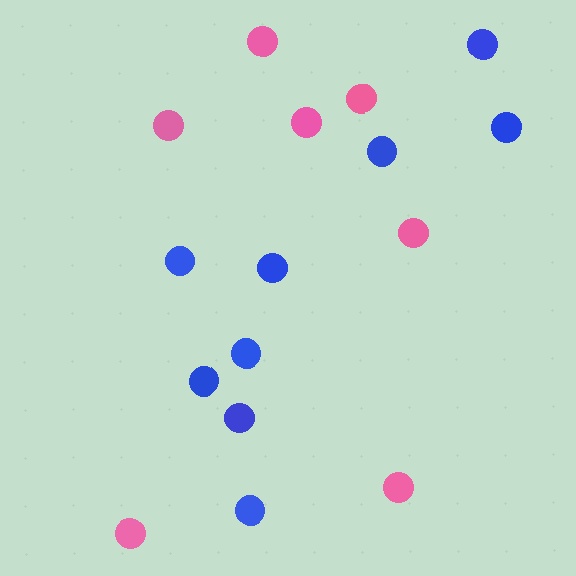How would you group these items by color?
There are 2 groups: one group of blue circles (9) and one group of pink circles (7).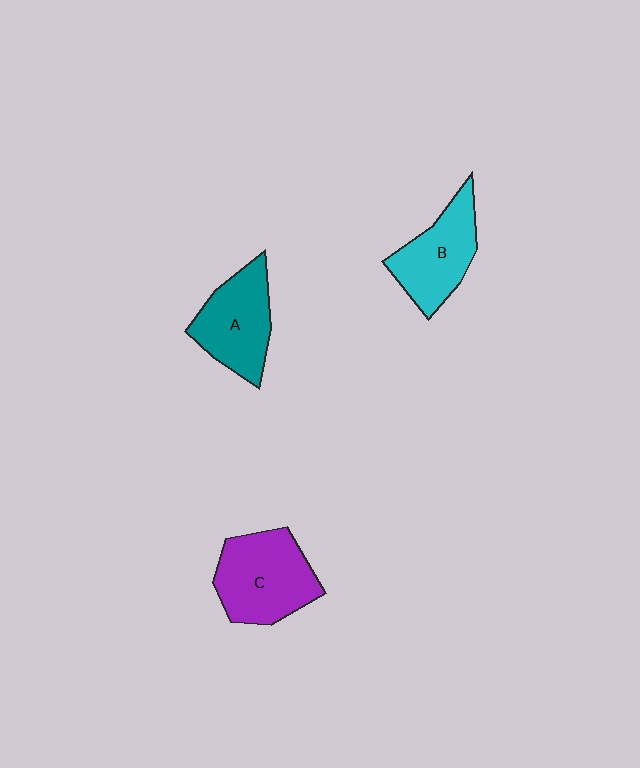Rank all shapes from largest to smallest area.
From largest to smallest: C (purple), A (teal), B (cyan).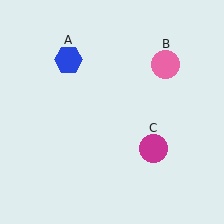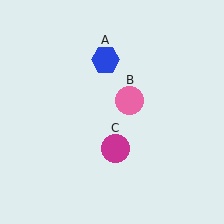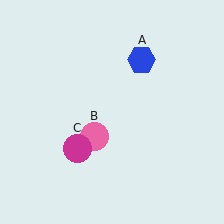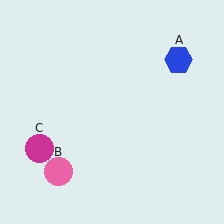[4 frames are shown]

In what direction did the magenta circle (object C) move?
The magenta circle (object C) moved left.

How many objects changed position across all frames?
3 objects changed position: blue hexagon (object A), pink circle (object B), magenta circle (object C).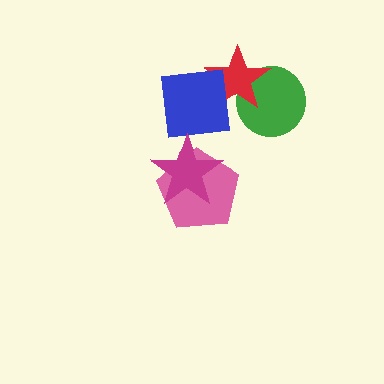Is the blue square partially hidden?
Yes, it is partially covered by another shape.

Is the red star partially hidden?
Yes, it is partially covered by another shape.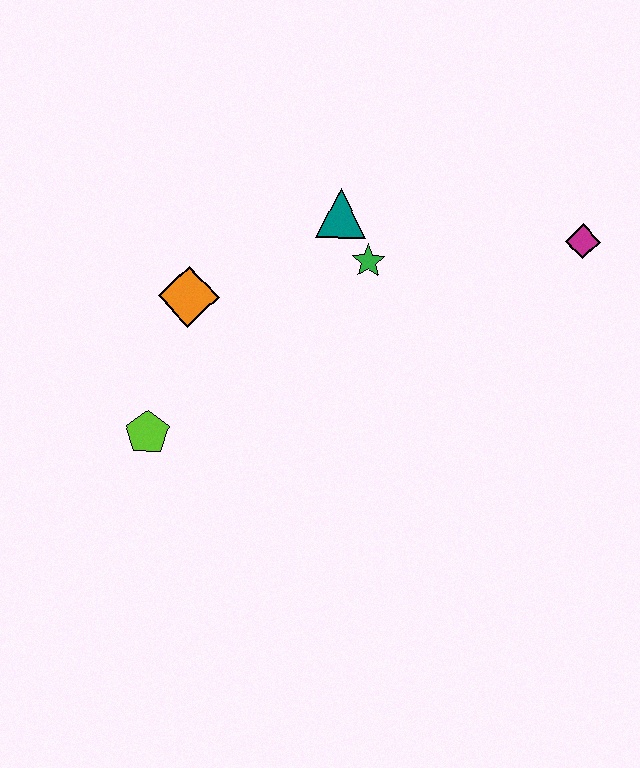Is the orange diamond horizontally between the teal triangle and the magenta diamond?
No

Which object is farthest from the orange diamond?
The magenta diamond is farthest from the orange diamond.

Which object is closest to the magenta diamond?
The green star is closest to the magenta diamond.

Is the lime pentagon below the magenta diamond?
Yes